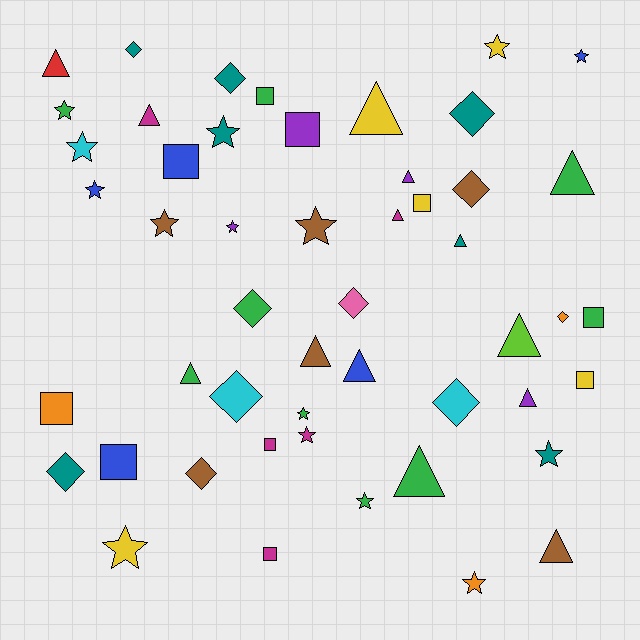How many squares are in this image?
There are 10 squares.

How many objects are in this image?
There are 50 objects.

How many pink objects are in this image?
There is 1 pink object.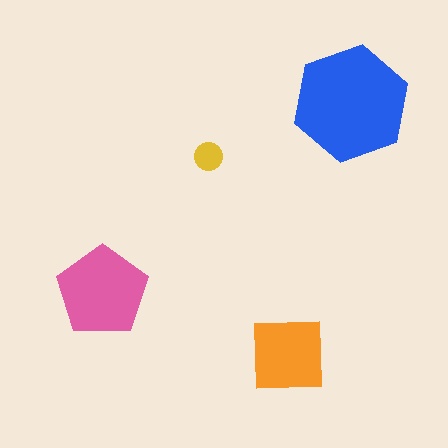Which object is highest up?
The blue hexagon is topmost.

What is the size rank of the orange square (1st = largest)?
3rd.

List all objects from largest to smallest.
The blue hexagon, the pink pentagon, the orange square, the yellow circle.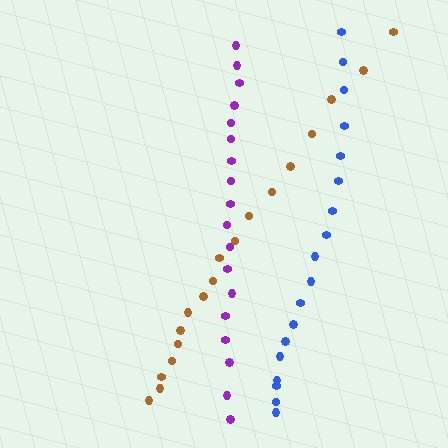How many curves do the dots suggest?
There are 3 distinct paths.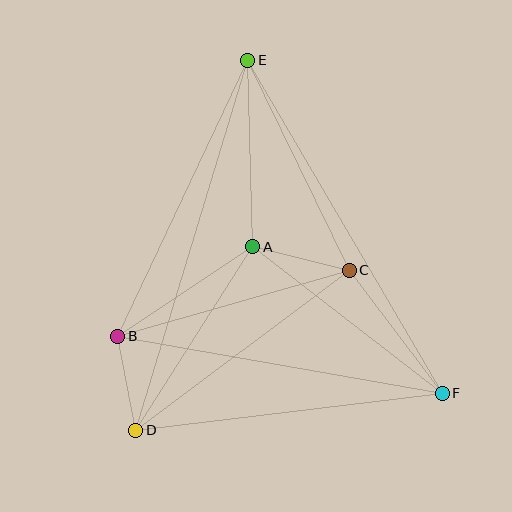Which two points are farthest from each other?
Points D and E are farthest from each other.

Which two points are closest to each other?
Points B and D are closest to each other.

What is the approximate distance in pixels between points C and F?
The distance between C and F is approximately 154 pixels.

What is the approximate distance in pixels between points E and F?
The distance between E and F is approximately 386 pixels.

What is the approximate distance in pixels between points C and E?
The distance between C and E is approximately 233 pixels.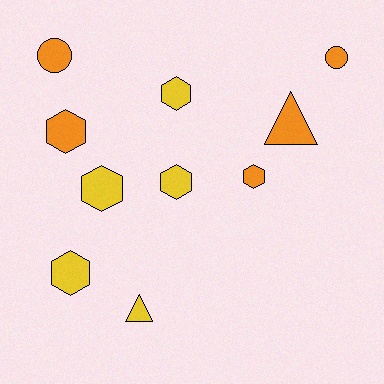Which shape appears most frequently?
Hexagon, with 6 objects.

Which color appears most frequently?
Yellow, with 5 objects.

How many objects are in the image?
There are 10 objects.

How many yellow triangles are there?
There is 1 yellow triangle.